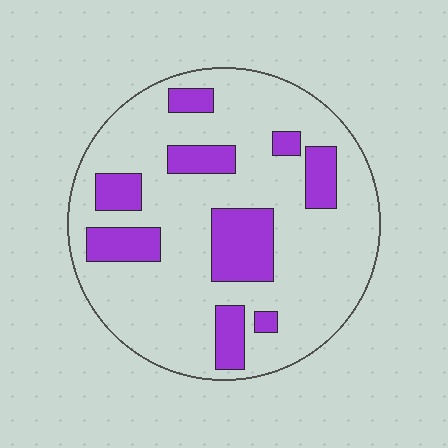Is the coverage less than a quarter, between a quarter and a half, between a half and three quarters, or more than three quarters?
Less than a quarter.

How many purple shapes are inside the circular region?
9.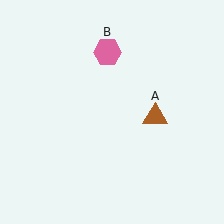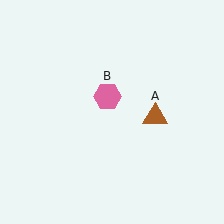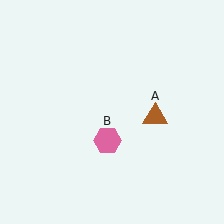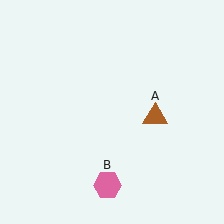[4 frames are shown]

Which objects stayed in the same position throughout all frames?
Brown triangle (object A) remained stationary.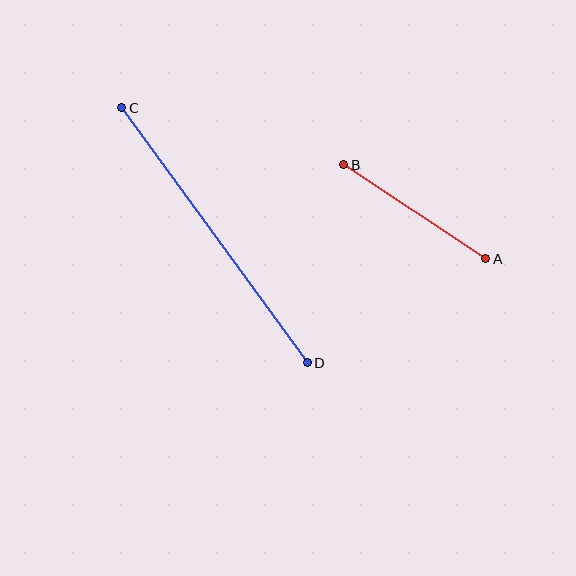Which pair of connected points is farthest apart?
Points C and D are farthest apart.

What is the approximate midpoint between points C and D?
The midpoint is at approximately (215, 235) pixels.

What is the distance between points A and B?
The distance is approximately 170 pixels.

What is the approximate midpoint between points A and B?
The midpoint is at approximately (415, 212) pixels.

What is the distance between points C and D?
The distance is approximately 315 pixels.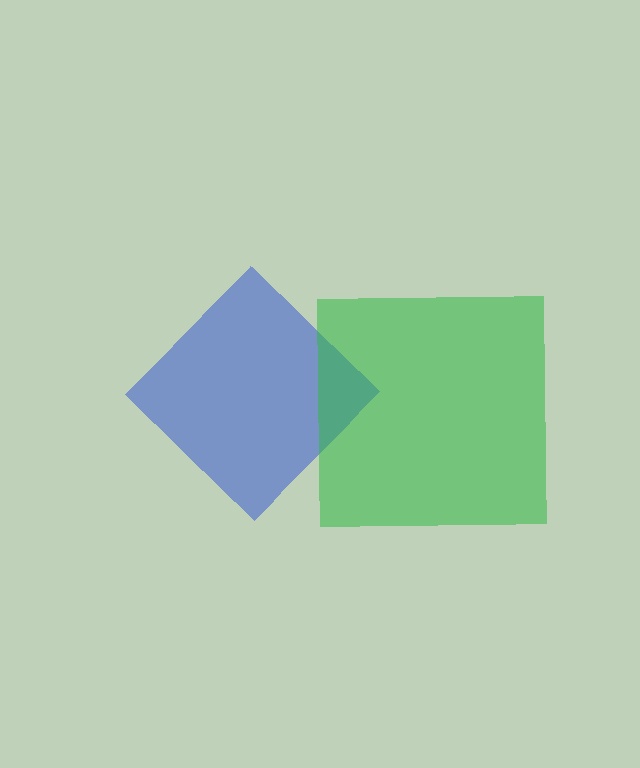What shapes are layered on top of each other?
The layered shapes are: a blue diamond, a green square.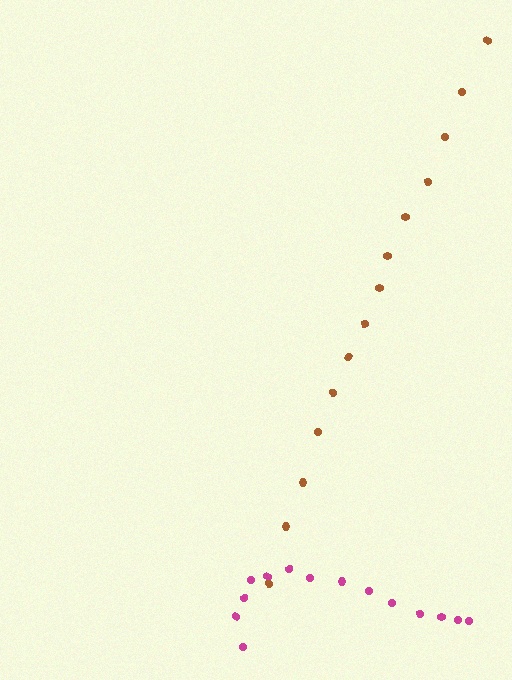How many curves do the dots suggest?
There are 2 distinct paths.